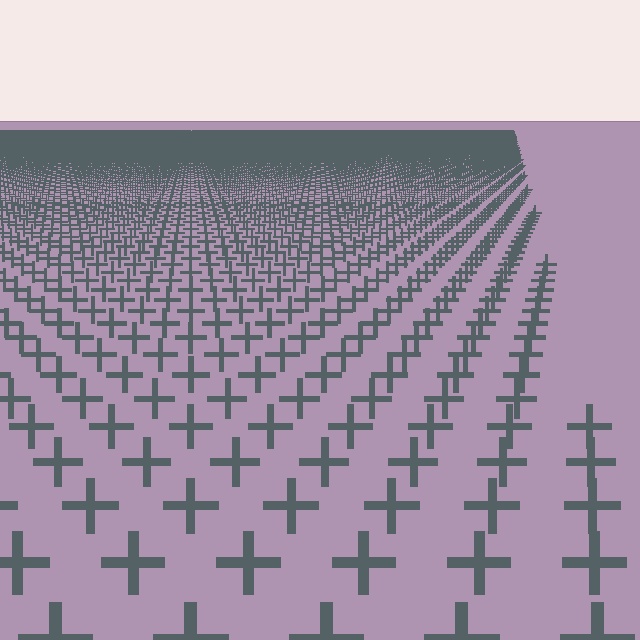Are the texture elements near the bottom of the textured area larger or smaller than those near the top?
Larger. Near the bottom, elements are closer to the viewer and appear at a bigger on-screen size.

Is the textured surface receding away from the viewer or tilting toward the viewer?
The surface is receding away from the viewer. Texture elements get smaller and denser toward the top.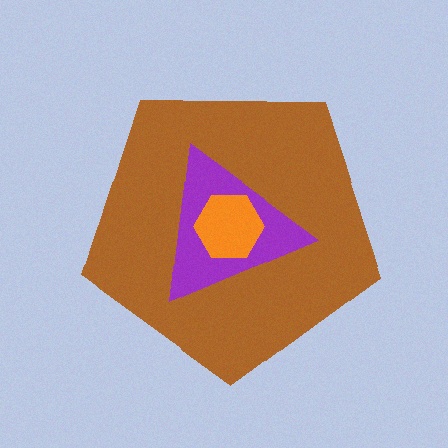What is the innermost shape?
The orange hexagon.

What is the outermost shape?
The brown pentagon.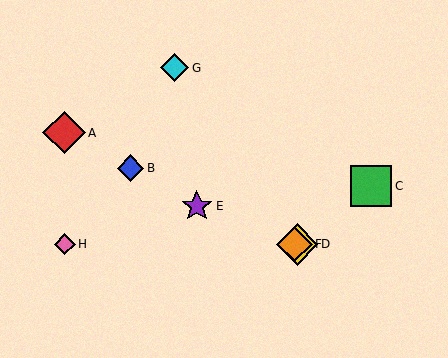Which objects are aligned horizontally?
Objects D, F, H are aligned horizontally.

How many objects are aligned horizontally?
3 objects (D, F, H) are aligned horizontally.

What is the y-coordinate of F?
Object F is at y≈244.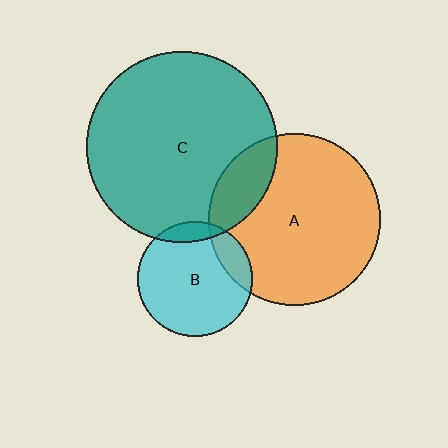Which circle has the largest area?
Circle C (teal).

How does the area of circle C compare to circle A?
Approximately 1.2 times.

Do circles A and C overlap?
Yes.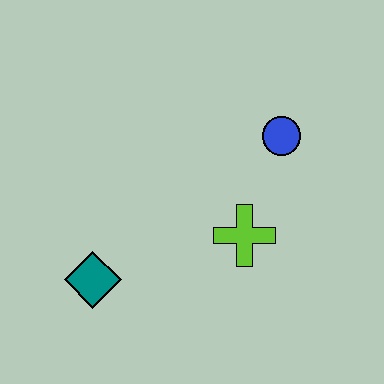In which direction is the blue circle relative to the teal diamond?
The blue circle is to the right of the teal diamond.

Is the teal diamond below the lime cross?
Yes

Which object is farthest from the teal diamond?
The blue circle is farthest from the teal diamond.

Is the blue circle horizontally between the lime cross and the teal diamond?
No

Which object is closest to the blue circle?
The lime cross is closest to the blue circle.